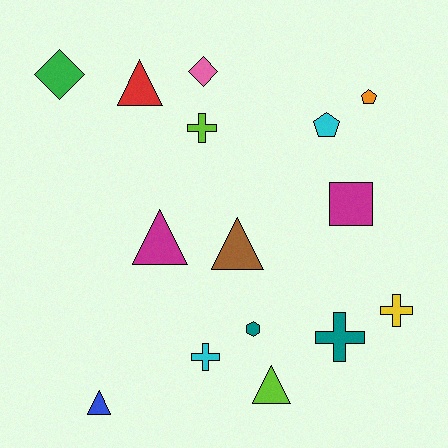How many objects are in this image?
There are 15 objects.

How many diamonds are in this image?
There are 2 diamonds.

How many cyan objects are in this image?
There are 2 cyan objects.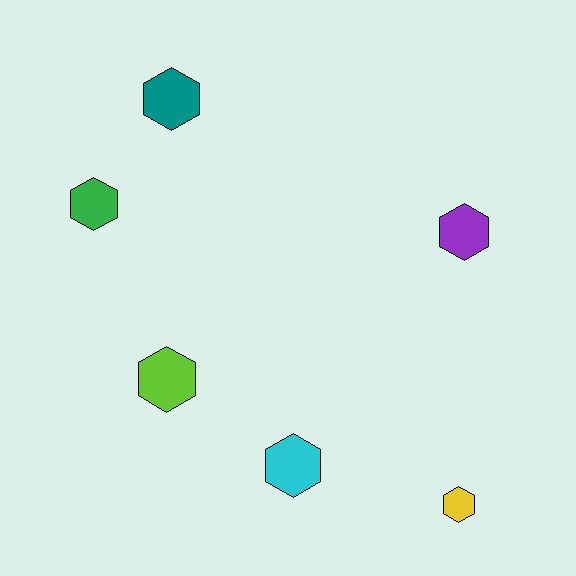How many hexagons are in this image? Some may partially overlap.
There are 6 hexagons.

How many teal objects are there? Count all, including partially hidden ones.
There is 1 teal object.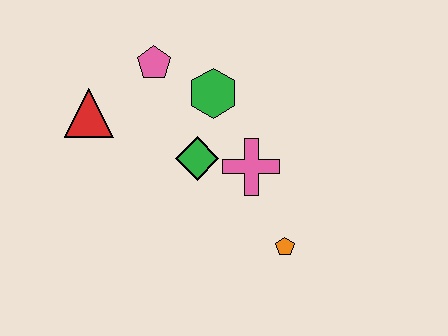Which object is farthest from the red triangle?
The orange pentagon is farthest from the red triangle.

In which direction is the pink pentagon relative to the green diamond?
The pink pentagon is above the green diamond.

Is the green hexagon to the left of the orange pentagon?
Yes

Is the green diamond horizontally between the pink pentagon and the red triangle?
No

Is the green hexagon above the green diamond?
Yes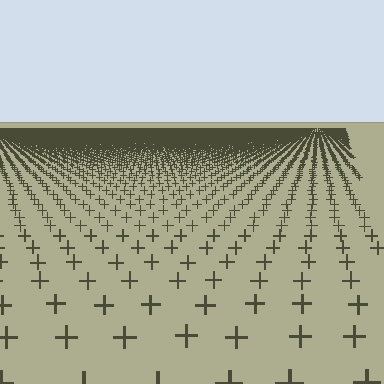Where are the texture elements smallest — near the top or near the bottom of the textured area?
Near the top.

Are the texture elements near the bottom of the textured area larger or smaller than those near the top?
Larger. Near the bottom, elements are closer to the viewer and appear at a bigger on-screen size.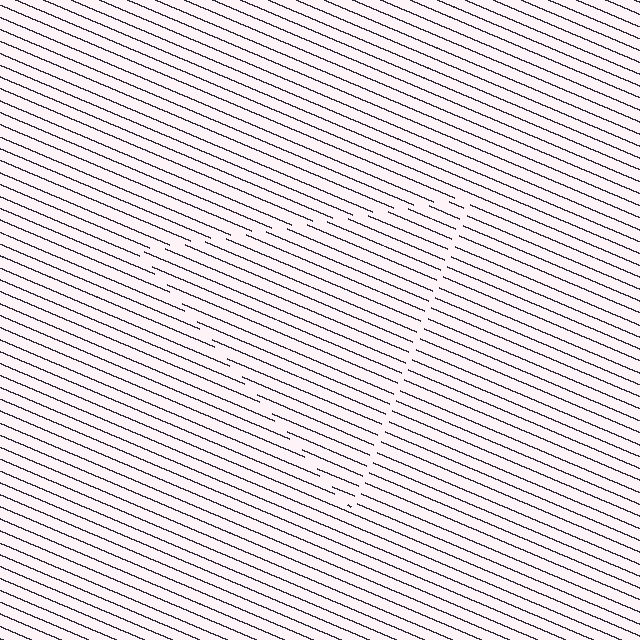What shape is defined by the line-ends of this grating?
An illusory triangle. The interior of the shape contains the same grating, shifted by half a period — the contour is defined by the phase discontinuity where line-ends from the inner and outer gratings abut.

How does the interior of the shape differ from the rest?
The interior of the shape contains the same grating, shifted by half a period — the contour is defined by the phase discontinuity where line-ends from the inner and outer gratings abut.